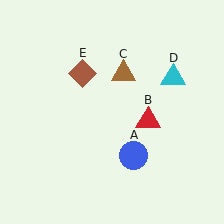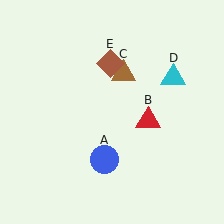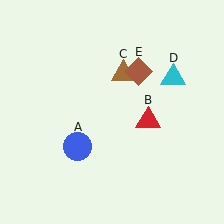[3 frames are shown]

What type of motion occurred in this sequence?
The blue circle (object A), brown diamond (object E) rotated clockwise around the center of the scene.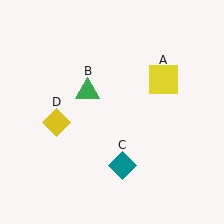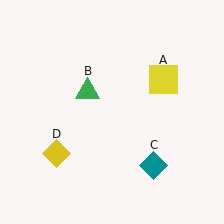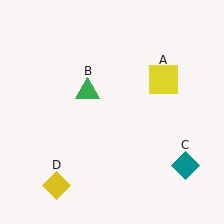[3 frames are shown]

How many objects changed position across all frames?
2 objects changed position: teal diamond (object C), yellow diamond (object D).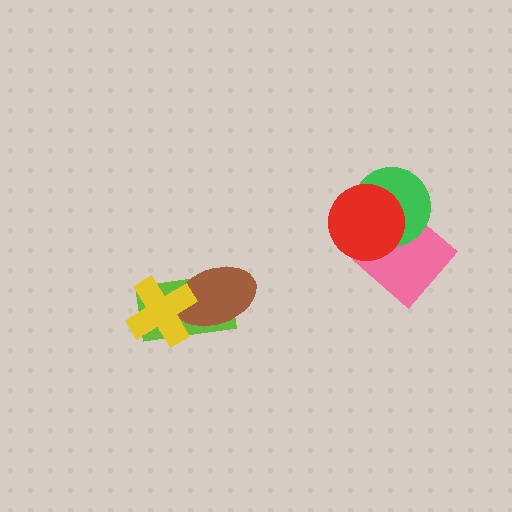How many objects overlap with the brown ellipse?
2 objects overlap with the brown ellipse.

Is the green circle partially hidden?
Yes, it is partially covered by another shape.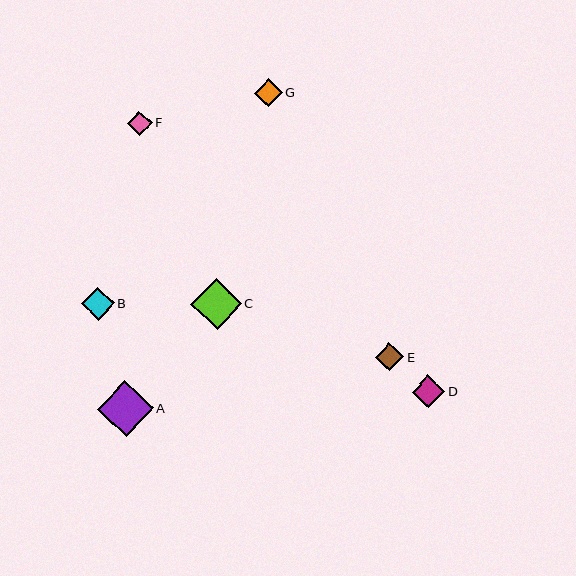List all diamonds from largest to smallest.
From largest to smallest: A, C, B, D, E, G, F.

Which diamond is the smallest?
Diamond F is the smallest with a size of approximately 25 pixels.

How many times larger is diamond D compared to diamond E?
Diamond D is approximately 1.1 times the size of diamond E.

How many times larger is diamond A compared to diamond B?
Diamond A is approximately 1.7 times the size of diamond B.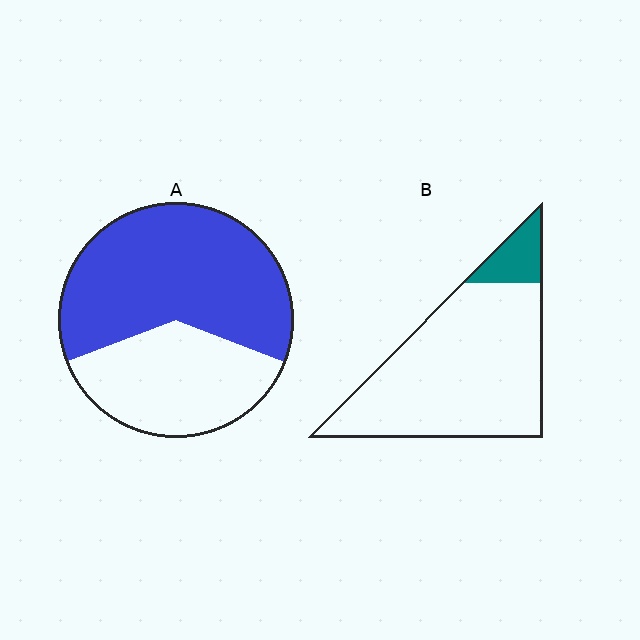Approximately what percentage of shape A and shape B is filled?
A is approximately 60% and B is approximately 10%.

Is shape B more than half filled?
No.